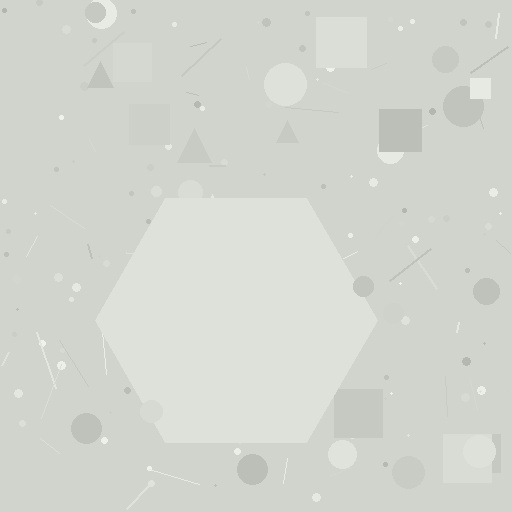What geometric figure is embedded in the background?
A hexagon is embedded in the background.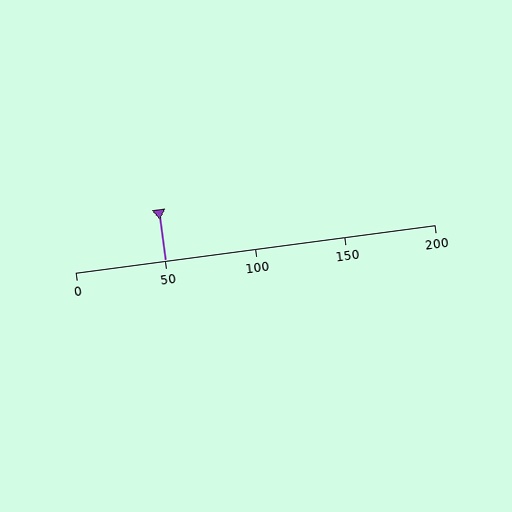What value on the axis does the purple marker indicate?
The marker indicates approximately 50.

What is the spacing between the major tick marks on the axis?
The major ticks are spaced 50 apart.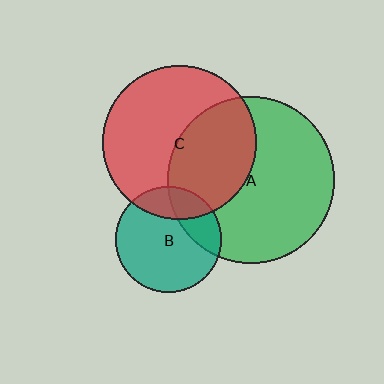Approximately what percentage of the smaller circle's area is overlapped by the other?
Approximately 40%.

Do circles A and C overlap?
Yes.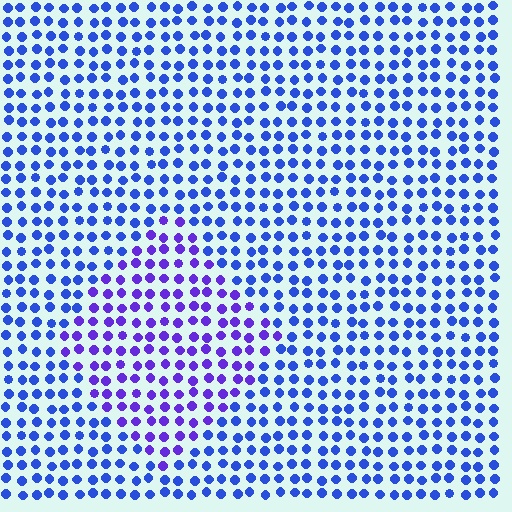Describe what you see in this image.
The image is filled with small blue elements in a uniform arrangement. A diamond-shaped region is visible where the elements are tinted to a slightly different hue, forming a subtle color boundary.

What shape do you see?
I see a diamond.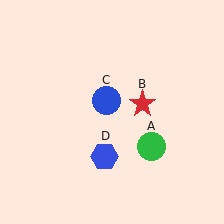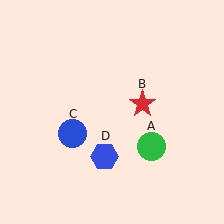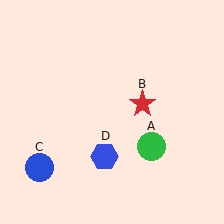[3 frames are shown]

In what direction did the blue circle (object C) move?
The blue circle (object C) moved down and to the left.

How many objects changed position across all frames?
1 object changed position: blue circle (object C).